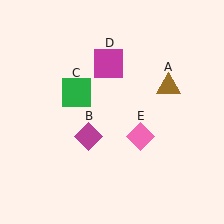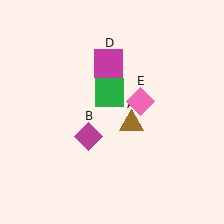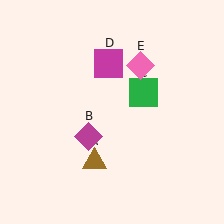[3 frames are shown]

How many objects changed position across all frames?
3 objects changed position: brown triangle (object A), green square (object C), pink diamond (object E).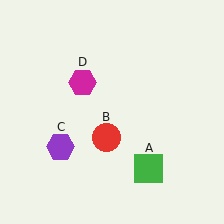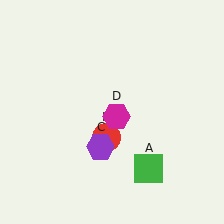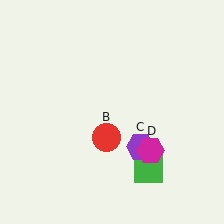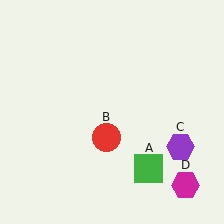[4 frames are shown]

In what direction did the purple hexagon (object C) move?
The purple hexagon (object C) moved right.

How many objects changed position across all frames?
2 objects changed position: purple hexagon (object C), magenta hexagon (object D).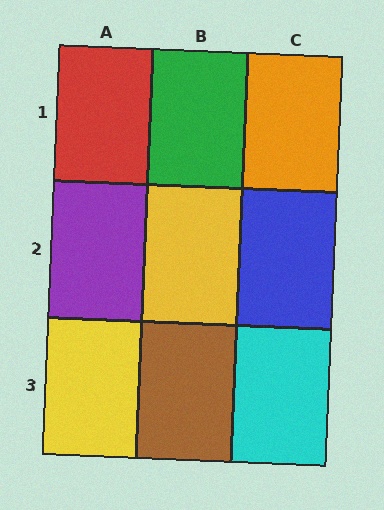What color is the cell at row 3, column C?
Cyan.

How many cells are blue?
1 cell is blue.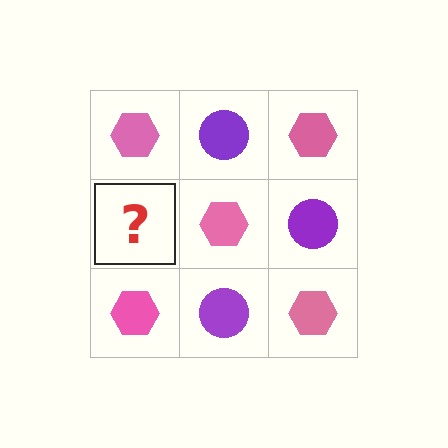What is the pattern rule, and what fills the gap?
The rule is that it alternates pink hexagon and purple circle in a checkerboard pattern. The gap should be filled with a purple circle.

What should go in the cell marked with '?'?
The missing cell should contain a purple circle.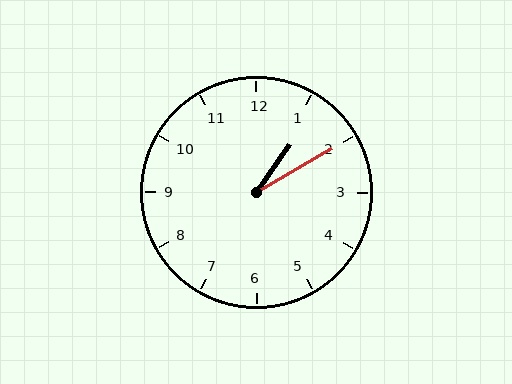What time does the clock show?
1:10.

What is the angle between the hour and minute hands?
Approximately 25 degrees.